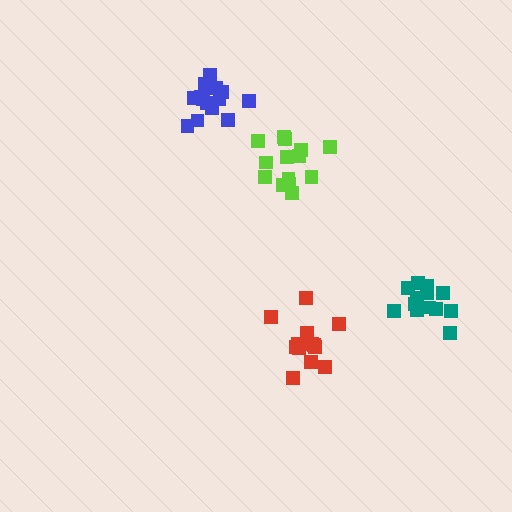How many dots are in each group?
Group 1: 14 dots, Group 2: 15 dots, Group 3: 13 dots, Group 4: 13 dots (55 total).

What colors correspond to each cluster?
The clusters are colored: lime, blue, teal, red.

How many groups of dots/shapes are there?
There are 4 groups.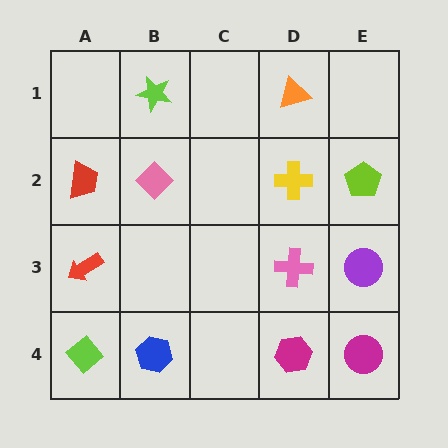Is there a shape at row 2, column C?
No, that cell is empty.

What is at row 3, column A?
A red arrow.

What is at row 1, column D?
An orange triangle.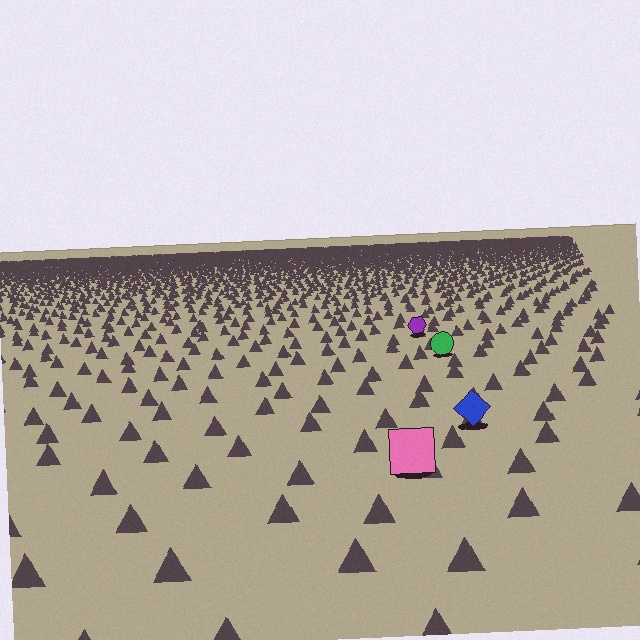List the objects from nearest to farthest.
From nearest to farthest: the pink square, the blue diamond, the green circle, the purple hexagon.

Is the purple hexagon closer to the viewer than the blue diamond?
No. The blue diamond is closer — you can tell from the texture gradient: the ground texture is coarser near it.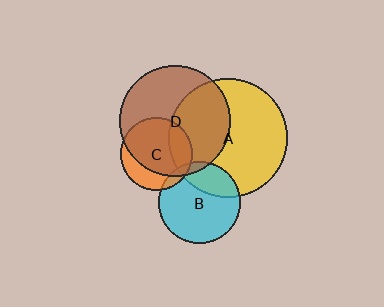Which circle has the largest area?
Circle A (yellow).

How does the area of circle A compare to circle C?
Approximately 2.7 times.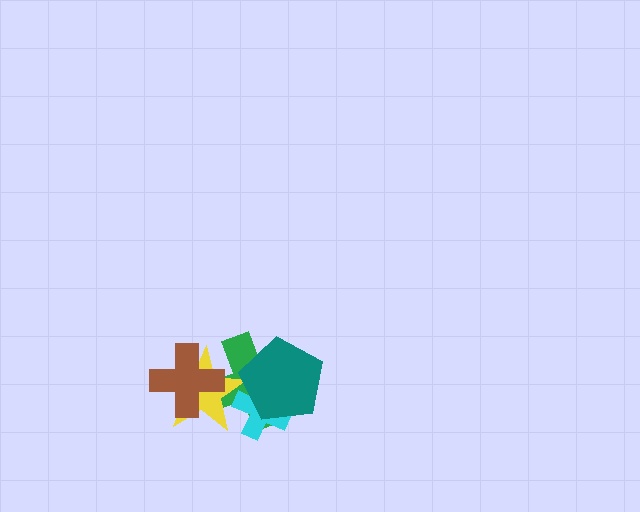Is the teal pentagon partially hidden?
No, no other shape covers it.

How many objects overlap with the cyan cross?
3 objects overlap with the cyan cross.